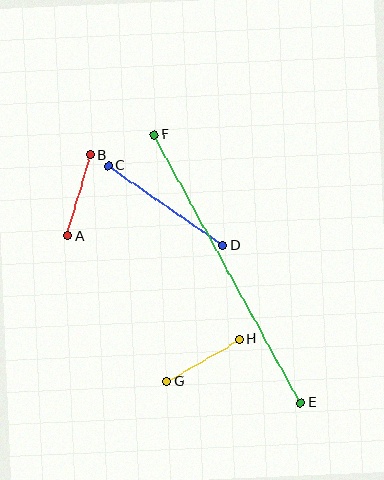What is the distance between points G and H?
The distance is approximately 84 pixels.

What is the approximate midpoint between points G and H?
The midpoint is at approximately (203, 360) pixels.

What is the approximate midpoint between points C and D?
The midpoint is at approximately (165, 206) pixels.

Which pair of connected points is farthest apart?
Points E and F are farthest apart.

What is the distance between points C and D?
The distance is approximately 140 pixels.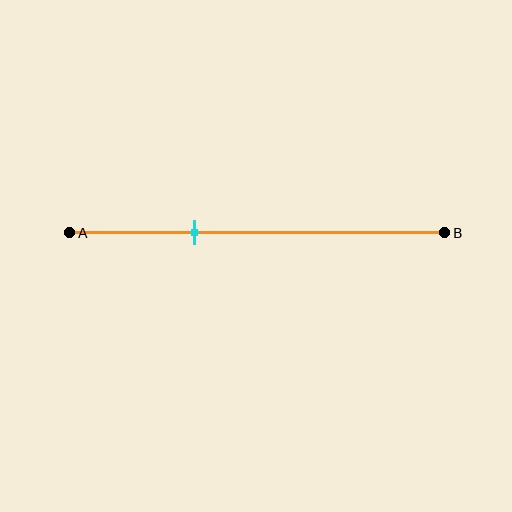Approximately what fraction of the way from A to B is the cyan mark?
The cyan mark is approximately 35% of the way from A to B.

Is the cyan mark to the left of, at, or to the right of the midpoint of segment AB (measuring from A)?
The cyan mark is to the left of the midpoint of segment AB.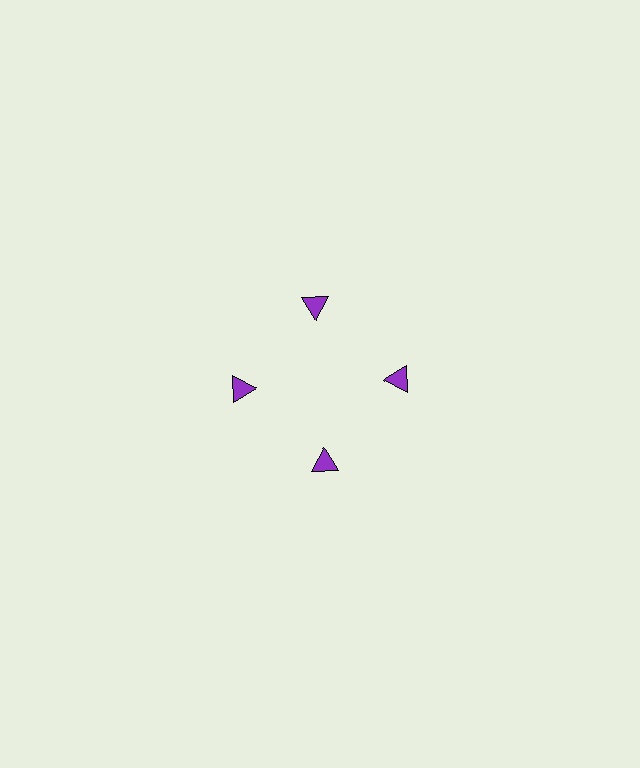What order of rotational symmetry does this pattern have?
This pattern has 4-fold rotational symmetry.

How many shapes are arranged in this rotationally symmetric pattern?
There are 4 shapes, arranged in 4 groups of 1.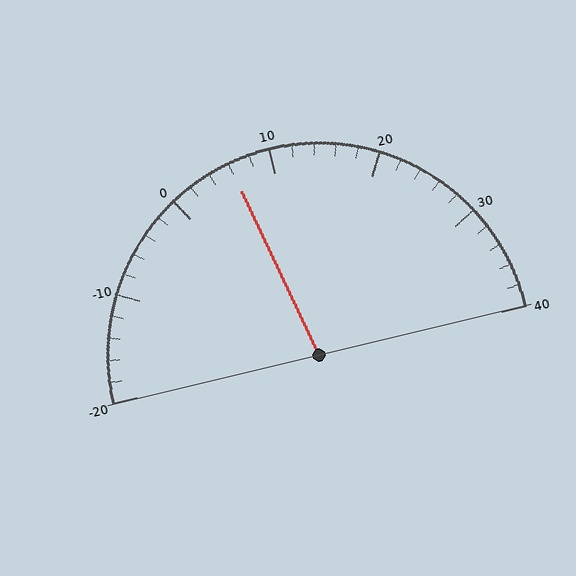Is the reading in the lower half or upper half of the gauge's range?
The reading is in the lower half of the range (-20 to 40).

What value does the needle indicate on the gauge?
The needle indicates approximately 6.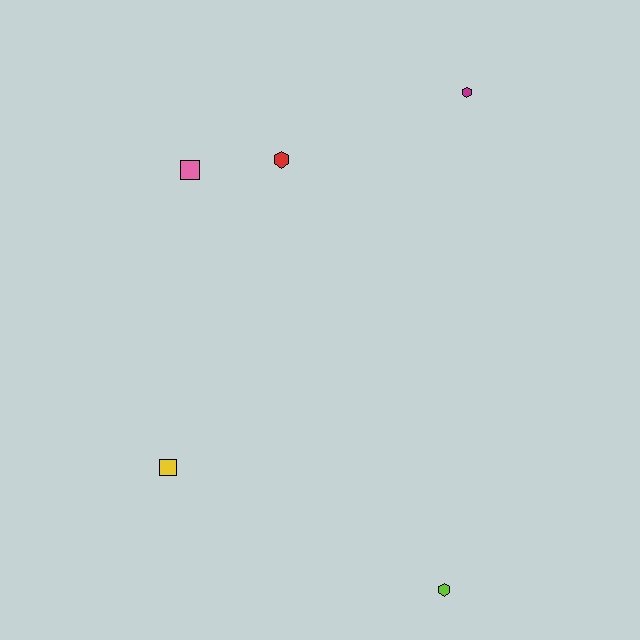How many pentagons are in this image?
There are no pentagons.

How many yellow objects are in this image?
There is 1 yellow object.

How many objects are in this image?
There are 5 objects.